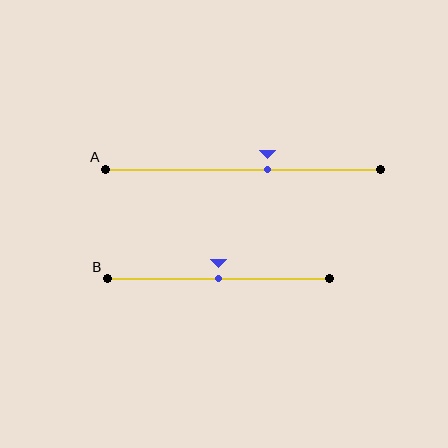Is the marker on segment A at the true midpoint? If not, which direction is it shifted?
No, the marker on segment A is shifted to the right by about 9% of the segment length.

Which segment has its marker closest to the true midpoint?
Segment B has its marker closest to the true midpoint.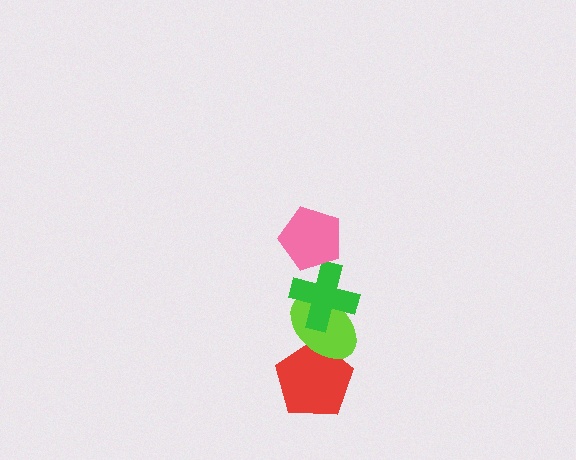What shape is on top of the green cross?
The pink pentagon is on top of the green cross.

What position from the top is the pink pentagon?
The pink pentagon is 1st from the top.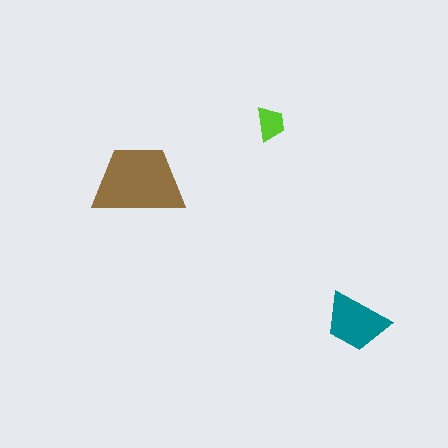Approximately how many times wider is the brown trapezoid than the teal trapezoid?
About 1.5 times wider.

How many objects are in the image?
There are 3 objects in the image.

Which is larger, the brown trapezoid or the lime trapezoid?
The brown one.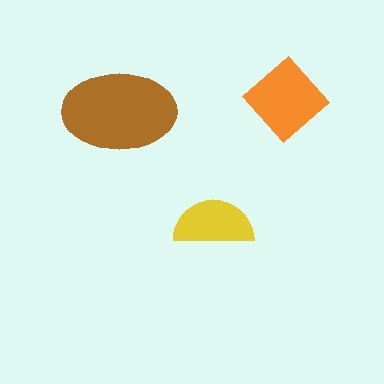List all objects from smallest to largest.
The yellow semicircle, the orange diamond, the brown ellipse.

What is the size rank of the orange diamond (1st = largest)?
2nd.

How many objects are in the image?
There are 3 objects in the image.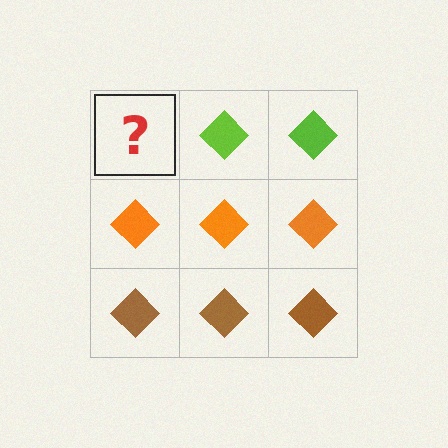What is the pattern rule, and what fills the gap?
The rule is that each row has a consistent color. The gap should be filled with a lime diamond.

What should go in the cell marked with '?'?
The missing cell should contain a lime diamond.